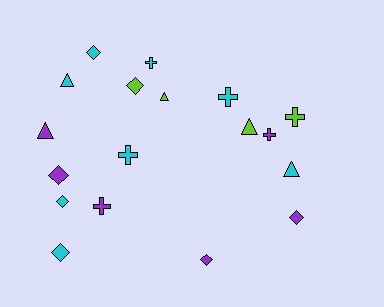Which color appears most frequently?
Cyan, with 8 objects.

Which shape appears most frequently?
Diamond, with 7 objects.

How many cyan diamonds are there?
There are 3 cyan diamonds.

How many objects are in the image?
There are 18 objects.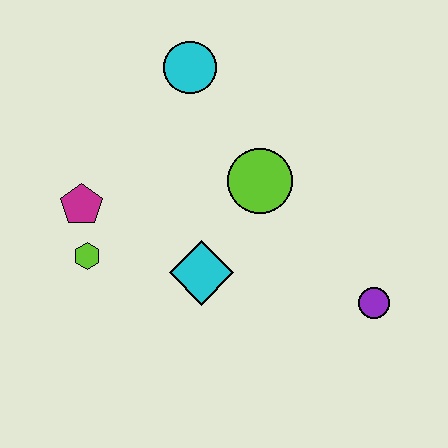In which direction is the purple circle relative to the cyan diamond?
The purple circle is to the right of the cyan diamond.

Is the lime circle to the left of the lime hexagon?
No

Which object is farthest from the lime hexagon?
The purple circle is farthest from the lime hexagon.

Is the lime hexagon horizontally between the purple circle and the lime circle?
No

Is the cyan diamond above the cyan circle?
No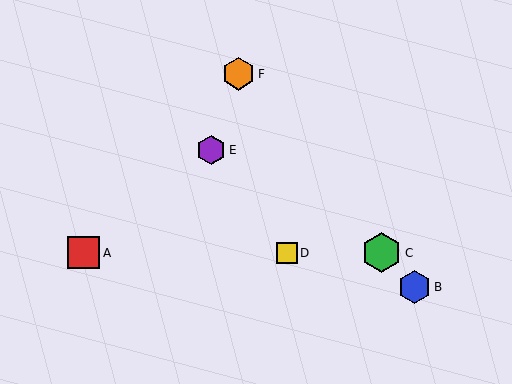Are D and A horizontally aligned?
Yes, both are at y≈253.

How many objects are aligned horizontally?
3 objects (A, C, D) are aligned horizontally.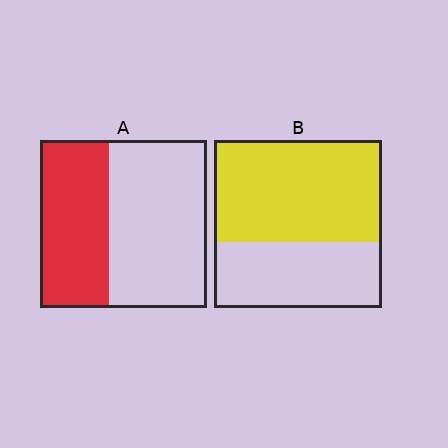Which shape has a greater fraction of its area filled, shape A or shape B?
Shape B.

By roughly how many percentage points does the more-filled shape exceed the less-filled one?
By roughly 20 percentage points (B over A).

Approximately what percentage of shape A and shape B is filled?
A is approximately 40% and B is approximately 60%.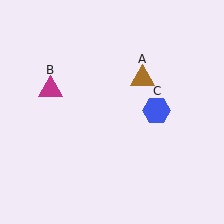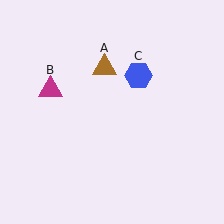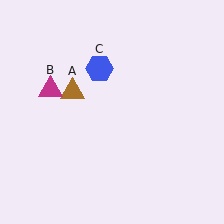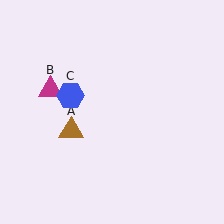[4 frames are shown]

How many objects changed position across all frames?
2 objects changed position: brown triangle (object A), blue hexagon (object C).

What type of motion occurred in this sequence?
The brown triangle (object A), blue hexagon (object C) rotated counterclockwise around the center of the scene.